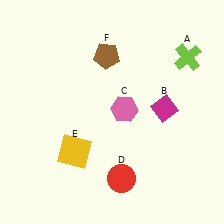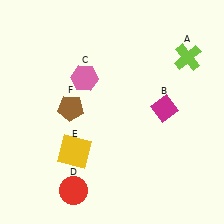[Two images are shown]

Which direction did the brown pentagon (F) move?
The brown pentagon (F) moved down.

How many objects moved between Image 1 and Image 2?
3 objects moved between the two images.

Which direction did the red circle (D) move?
The red circle (D) moved left.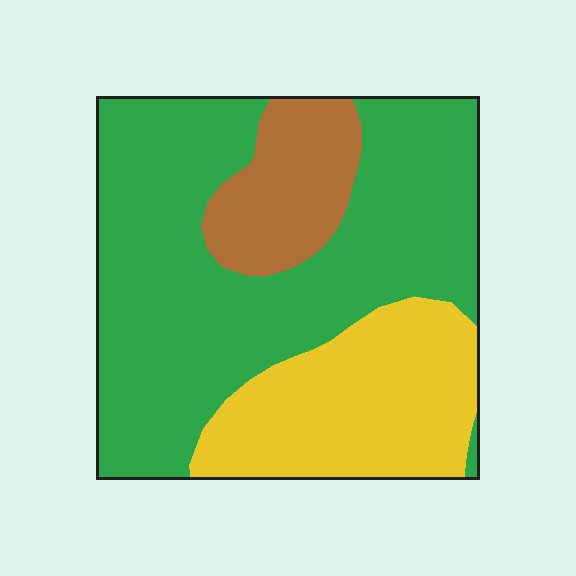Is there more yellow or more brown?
Yellow.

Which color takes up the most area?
Green, at roughly 60%.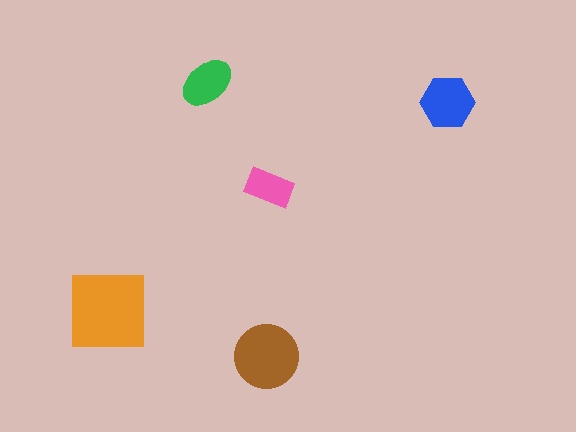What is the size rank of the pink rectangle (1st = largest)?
5th.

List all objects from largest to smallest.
The orange square, the brown circle, the blue hexagon, the green ellipse, the pink rectangle.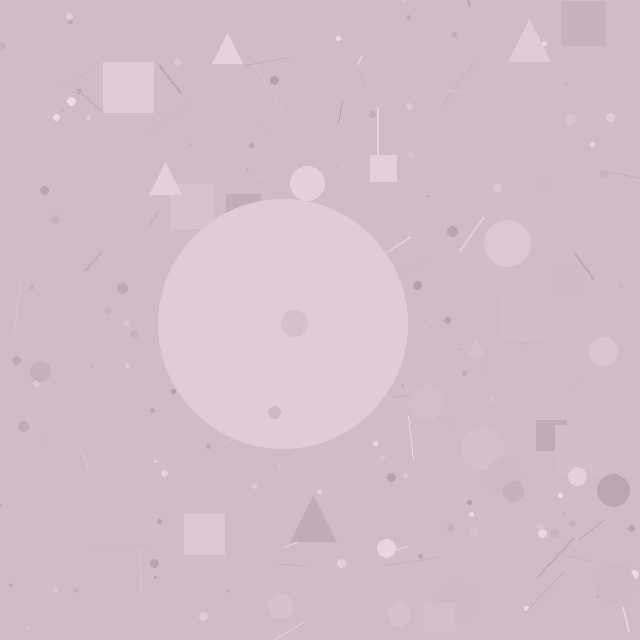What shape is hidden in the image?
A circle is hidden in the image.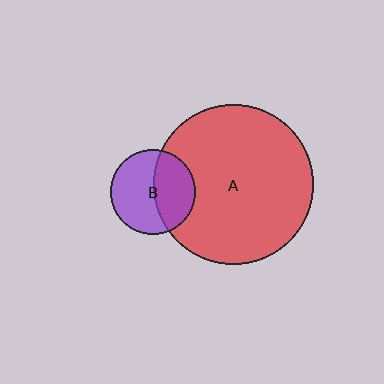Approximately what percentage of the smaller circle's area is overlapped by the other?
Approximately 45%.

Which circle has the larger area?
Circle A (red).